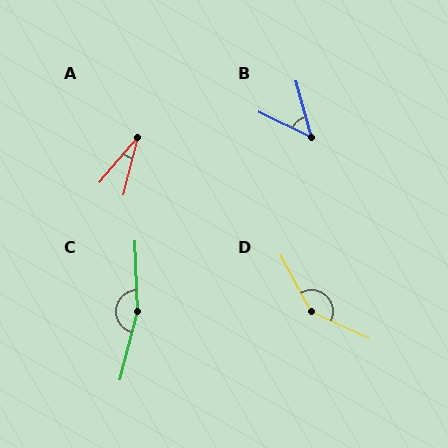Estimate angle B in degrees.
Approximately 48 degrees.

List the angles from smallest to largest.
A (26°), B (48°), D (143°), C (163°).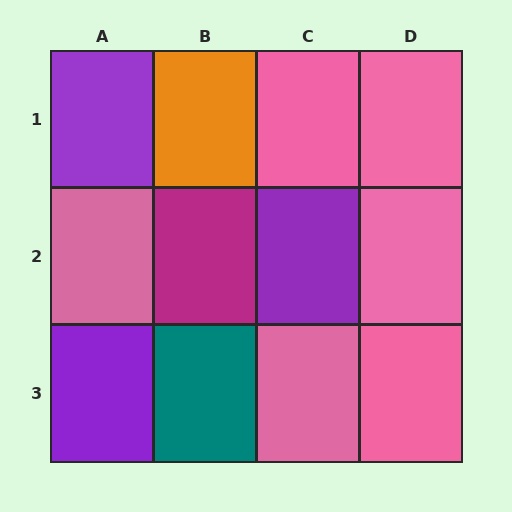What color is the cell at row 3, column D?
Pink.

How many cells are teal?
1 cell is teal.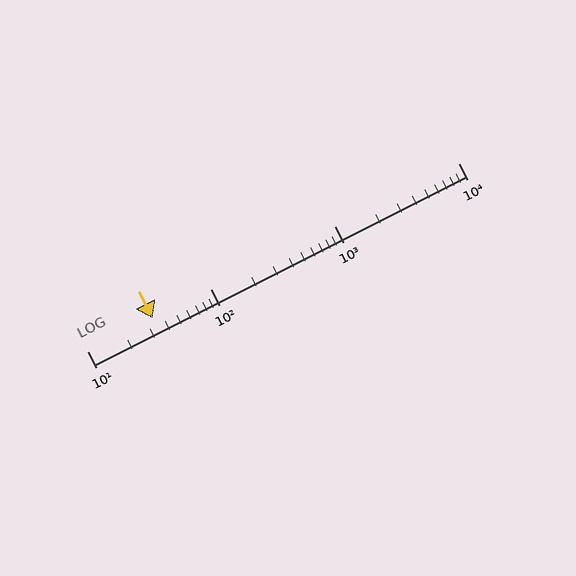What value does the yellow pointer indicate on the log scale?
The pointer indicates approximately 34.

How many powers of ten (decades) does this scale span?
The scale spans 3 decades, from 10 to 10000.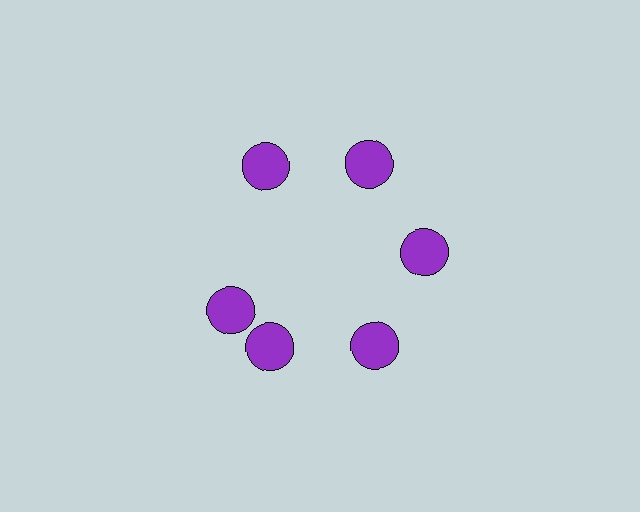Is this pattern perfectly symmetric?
No. The 6 purple circles are arranged in a ring, but one element near the 9 o'clock position is rotated out of alignment along the ring, breaking the 6-fold rotational symmetry.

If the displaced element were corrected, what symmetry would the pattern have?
It would have 6-fold rotational symmetry — the pattern would map onto itself every 60 degrees.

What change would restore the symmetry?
The symmetry would be restored by rotating it back into even spacing with its neighbors so that all 6 circles sit at equal angles and equal distance from the center.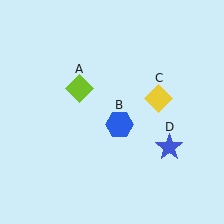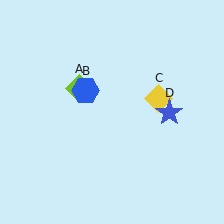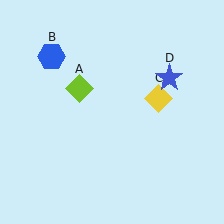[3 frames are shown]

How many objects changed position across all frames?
2 objects changed position: blue hexagon (object B), blue star (object D).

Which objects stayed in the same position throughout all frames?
Lime diamond (object A) and yellow diamond (object C) remained stationary.